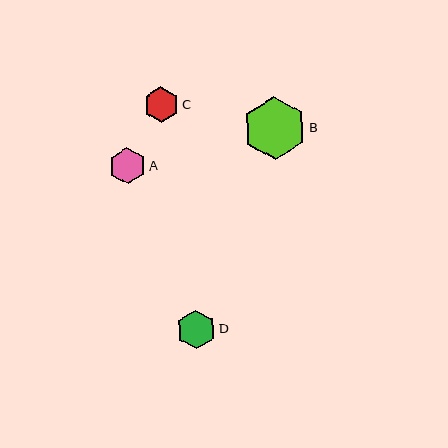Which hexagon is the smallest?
Hexagon C is the smallest with a size of approximately 35 pixels.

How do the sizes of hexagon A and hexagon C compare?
Hexagon A and hexagon C are approximately the same size.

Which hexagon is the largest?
Hexagon B is the largest with a size of approximately 63 pixels.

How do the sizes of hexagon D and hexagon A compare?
Hexagon D and hexagon A are approximately the same size.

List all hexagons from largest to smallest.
From largest to smallest: B, D, A, C.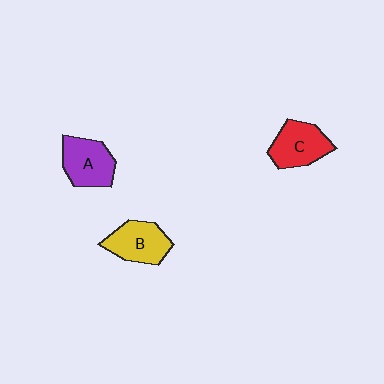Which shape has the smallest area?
Shape B (yellow).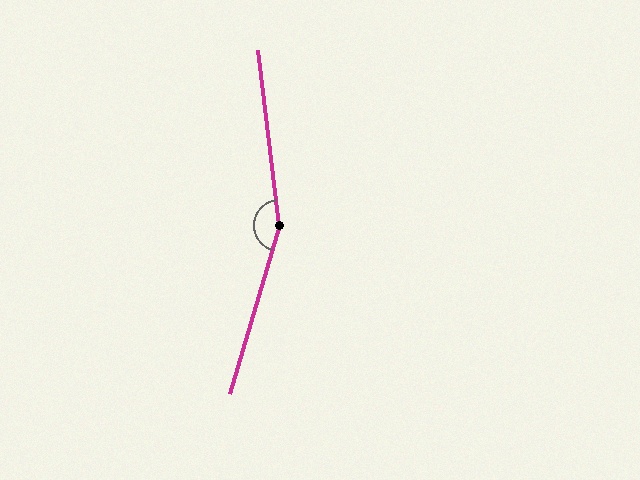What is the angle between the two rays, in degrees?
Approximately 157 degrees.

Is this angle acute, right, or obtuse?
It is obtuse.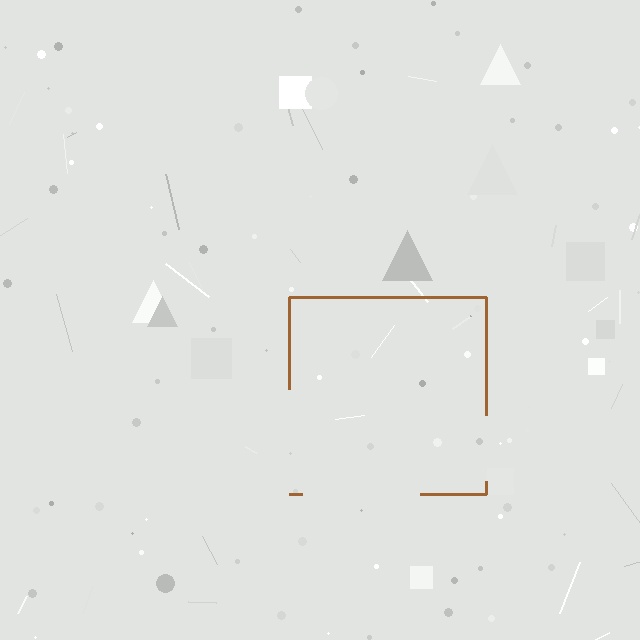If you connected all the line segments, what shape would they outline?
They would outline a square.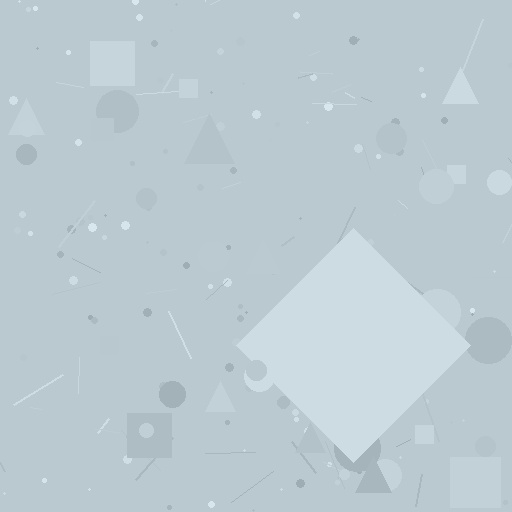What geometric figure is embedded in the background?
A diamond is embedded in the background.